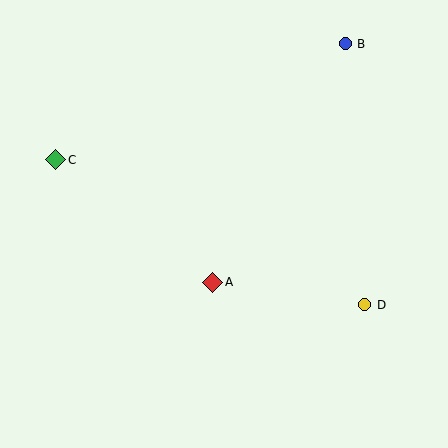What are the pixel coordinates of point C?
Point C is at (56, 160).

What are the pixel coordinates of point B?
Point B is at (345, 44).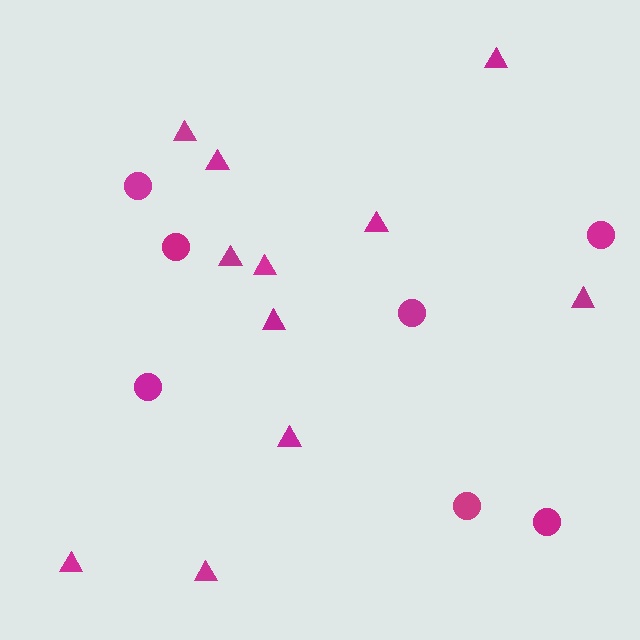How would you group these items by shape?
There are 2 groups: one group of circles (7) and one group of triangles (11).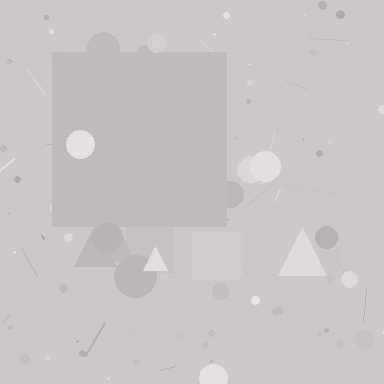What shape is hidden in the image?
A square is hidden in the image.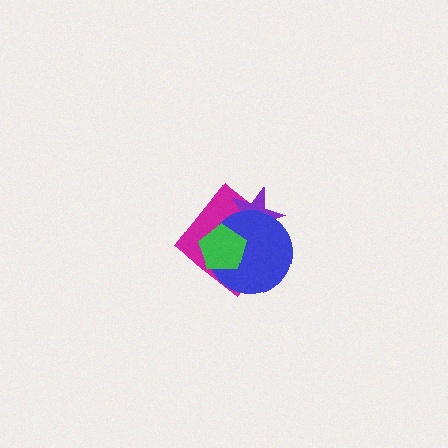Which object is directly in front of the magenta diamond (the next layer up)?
The purple star is directly in front of the magenta diamond.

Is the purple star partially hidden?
Yes, it is partially covered by another shape.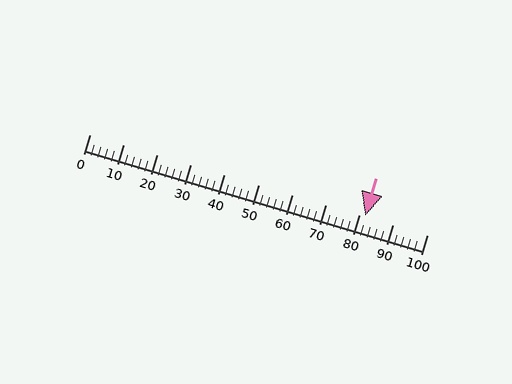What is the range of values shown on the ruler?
The ruler shows values from 0 to 100.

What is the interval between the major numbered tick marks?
The major tick marks are spaced 10 units apart.